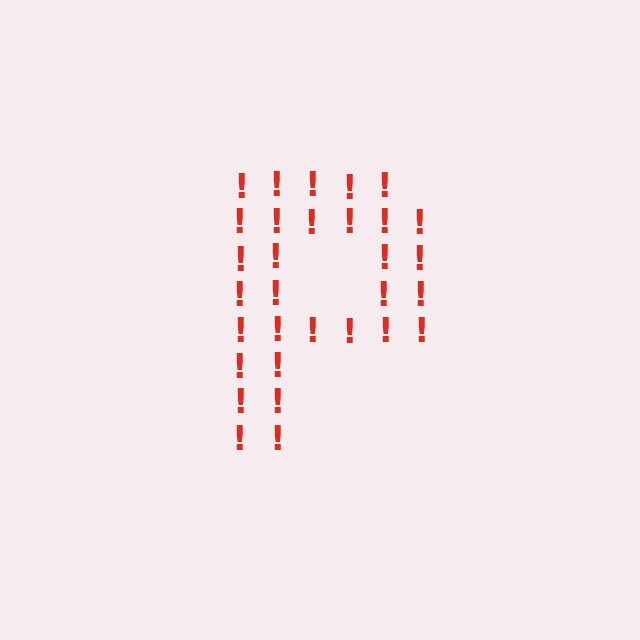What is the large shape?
The large shape is the letter P.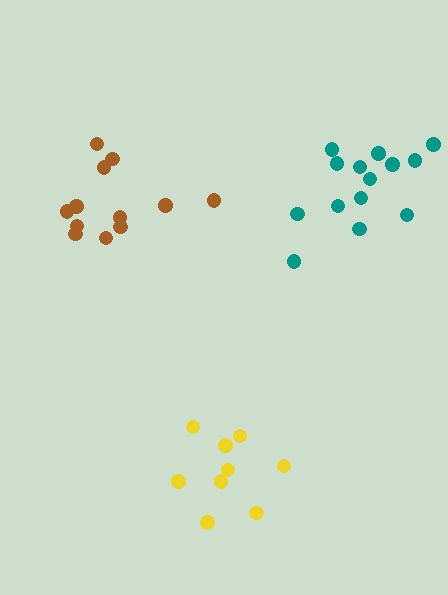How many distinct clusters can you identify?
There are 3 distinct clusters.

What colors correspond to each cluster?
The clusters are colored: brown, teal, yellow.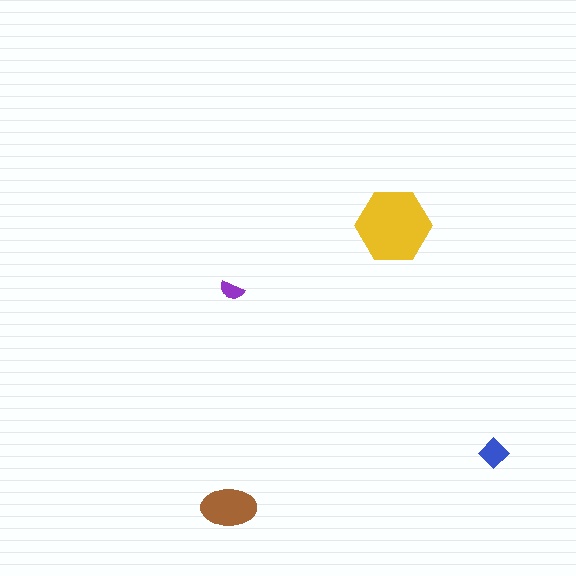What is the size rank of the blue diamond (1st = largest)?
3rd.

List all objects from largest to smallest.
The yellow hexagon, the brown ellipse, the blue diamond, the purple semicircle.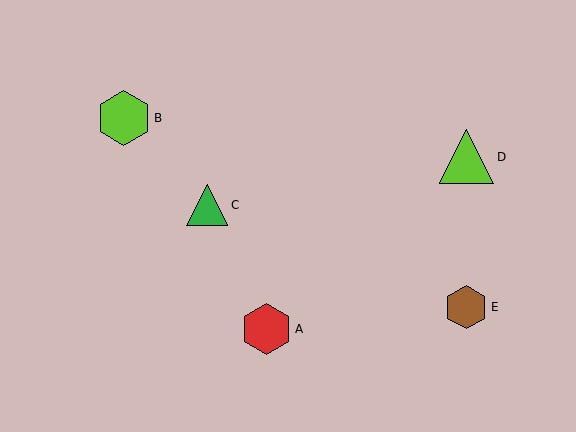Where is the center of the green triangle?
The center of the green triangle is at (207, 205).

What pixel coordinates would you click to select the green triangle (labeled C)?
Click at (207, 205) to select the green triangle C.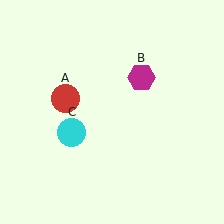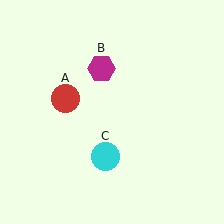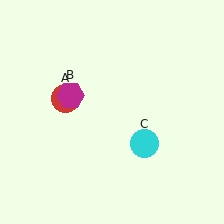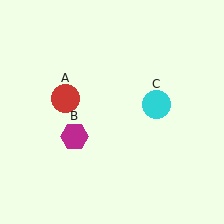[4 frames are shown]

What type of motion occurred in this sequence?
The magenta hexagon (object B), cyan circle (object C) rotated counterclockwise around the center of the scene.